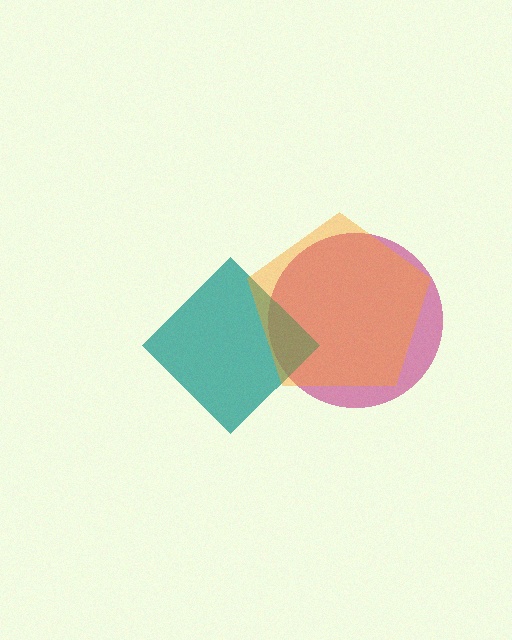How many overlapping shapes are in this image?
There are 3 overlapping shapes in the image.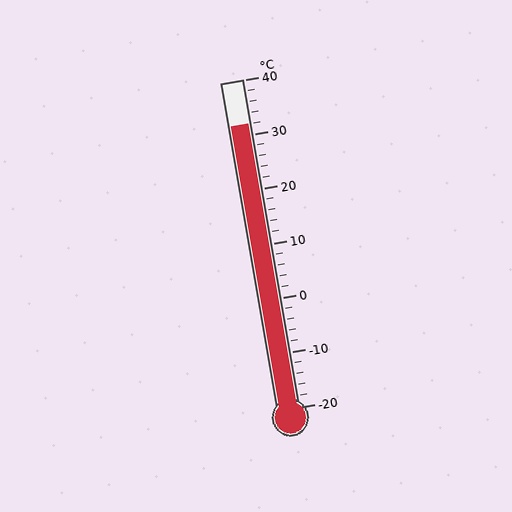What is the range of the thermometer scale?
The thermometer scale ranges from -20°C to 40°C.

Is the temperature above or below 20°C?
The temperature is above 20°C.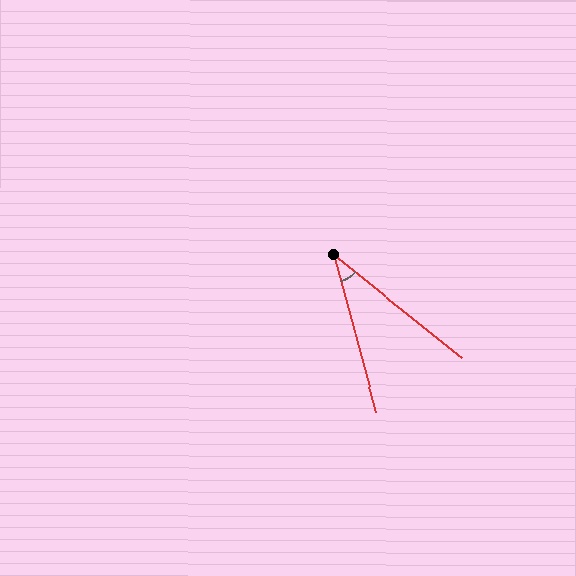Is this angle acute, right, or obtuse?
It is acute.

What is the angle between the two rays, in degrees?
Approximately 36 degrees.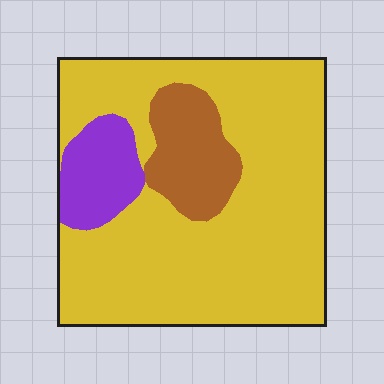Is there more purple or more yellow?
Yellow.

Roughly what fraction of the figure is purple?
Purple takes up less than a sixth of the figure.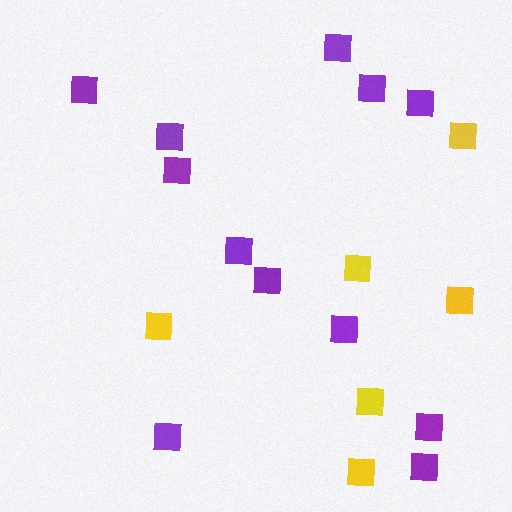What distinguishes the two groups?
There are 2 groups: one group of yellow squares (6) and one group of purple squares (12).